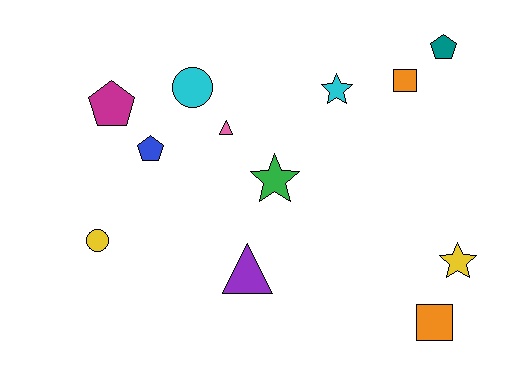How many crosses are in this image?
There are no crosses.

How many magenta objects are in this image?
There is 1 magenta object.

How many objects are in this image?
There are 12 objects.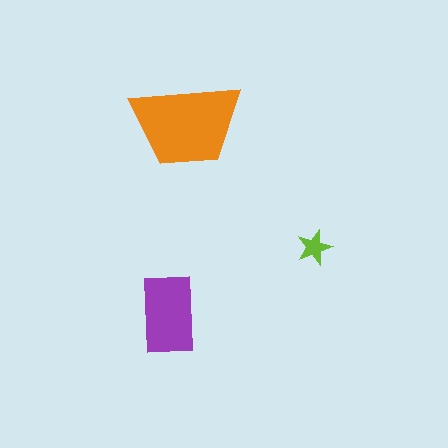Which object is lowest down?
The purple rectangle is bottommost.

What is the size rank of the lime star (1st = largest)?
3rd.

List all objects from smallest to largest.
The lime star, the purple rectangle, the orange trapezoid.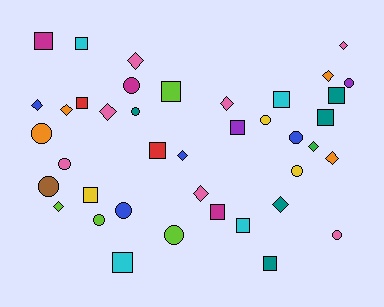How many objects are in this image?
There are 40 objects.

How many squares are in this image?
There are 14 squares.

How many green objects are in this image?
There is 1 green object.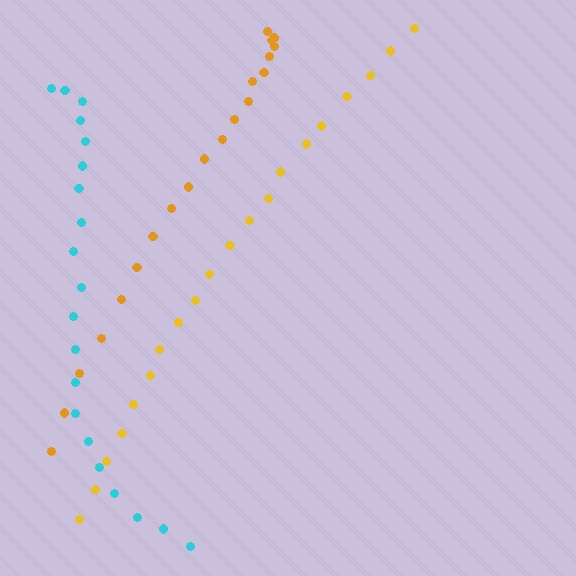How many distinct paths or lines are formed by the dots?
There are 3 distinct paths.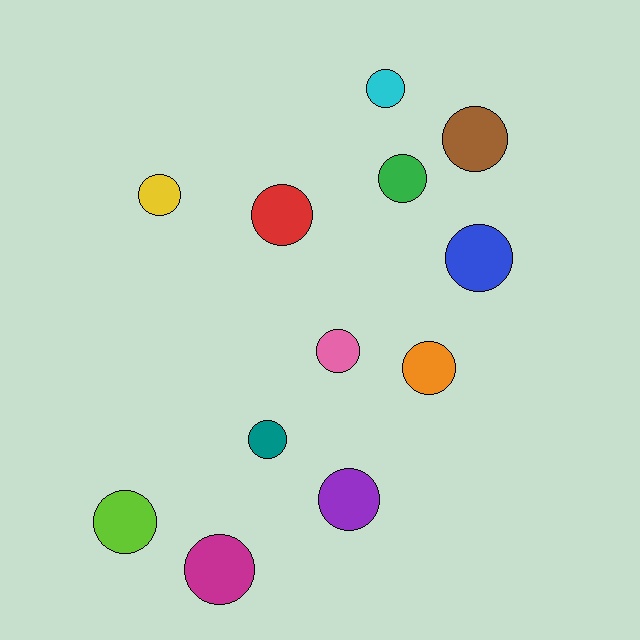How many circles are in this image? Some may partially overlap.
There are 12 circles.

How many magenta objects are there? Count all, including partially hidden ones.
There is 1 magenta object.